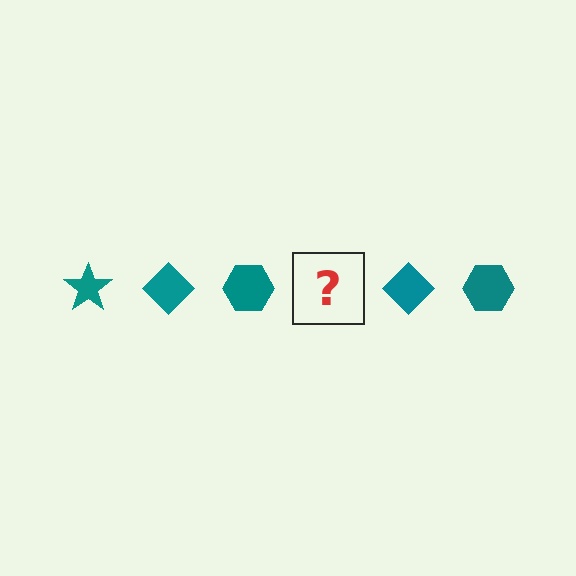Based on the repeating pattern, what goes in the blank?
The blank should be a teal star.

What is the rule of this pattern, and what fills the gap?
The rule is that the pattern cycles through star, diamond, hexagon shapes in teal. The gap should be filled with a teal star.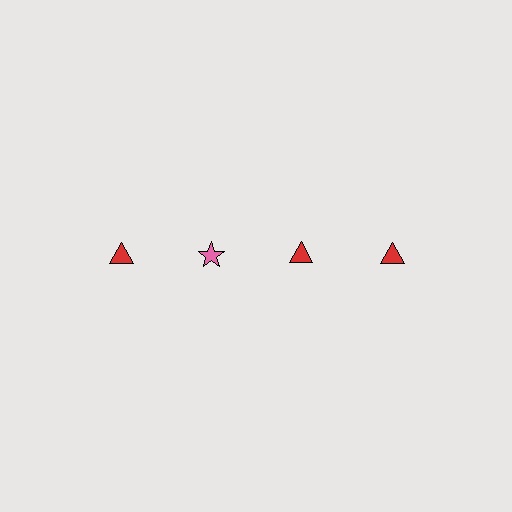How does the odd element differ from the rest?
It differs in both color (pink instead of red) and shape (star instead of triangle).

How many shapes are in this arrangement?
There are 4 shapes arranged in a grid pattern.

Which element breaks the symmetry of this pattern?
The pink star in the top row, second from left column breaks the symmetry. All other shapes are red triangles.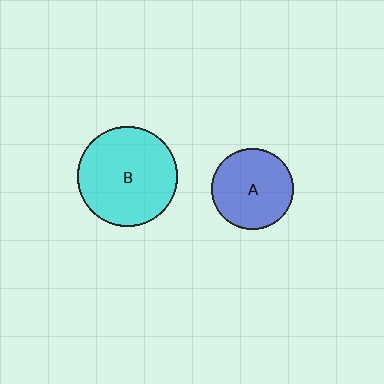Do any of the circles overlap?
No, none of the circles overlap.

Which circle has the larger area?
Circle B (cyan).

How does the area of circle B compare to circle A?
Approximately 1.5 times.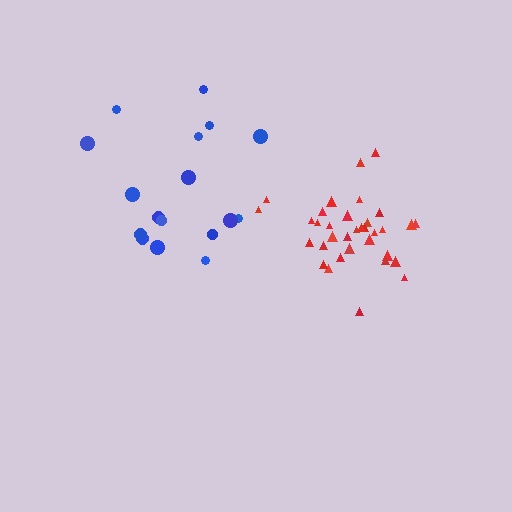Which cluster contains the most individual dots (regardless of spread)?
Red (34).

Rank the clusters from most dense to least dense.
red, blue.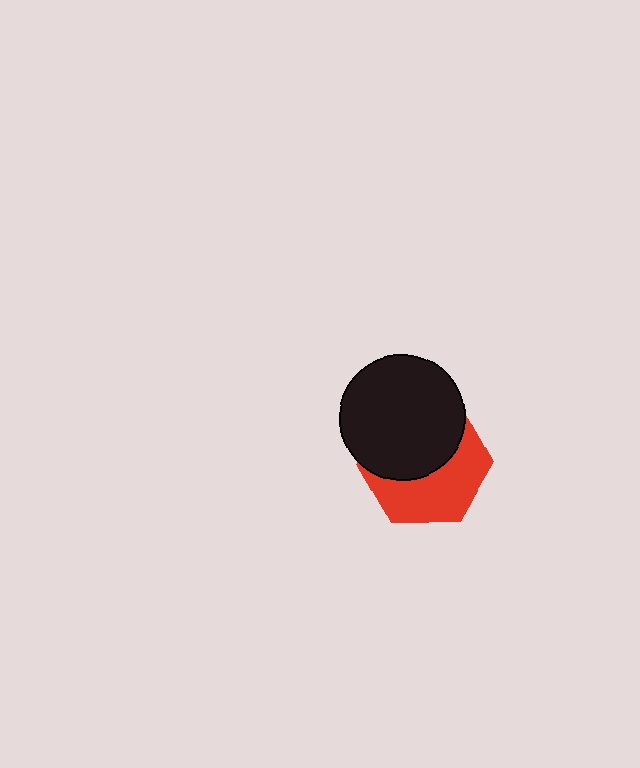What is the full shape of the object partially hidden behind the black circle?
The partially hidden object is a red hexagon.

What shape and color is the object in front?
The object in front is a black circle.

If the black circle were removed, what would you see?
You would see the complete red hexagon.